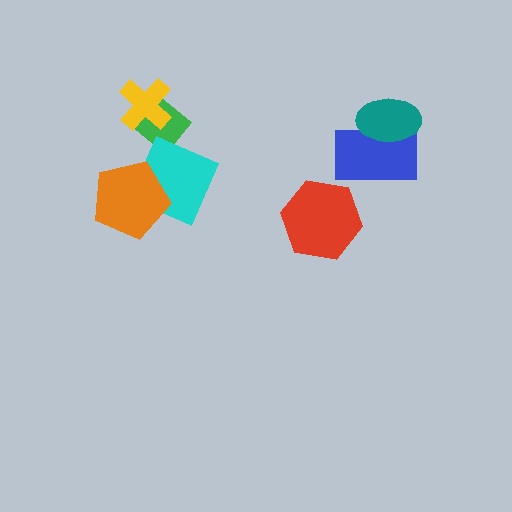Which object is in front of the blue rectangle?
The teal ellipse is in front of the blue rectangle.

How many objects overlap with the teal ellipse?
1 object overlaps with the teal ellipse.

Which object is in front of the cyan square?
The orange pentagon is in front of the cyan square.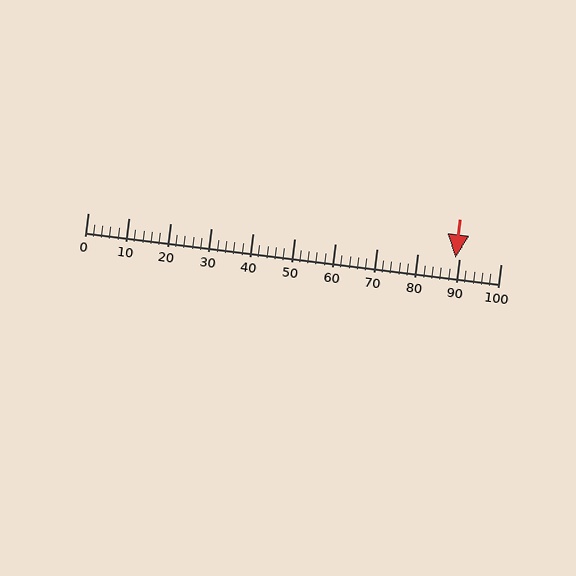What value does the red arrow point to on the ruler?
The red arrow points to approximately 89.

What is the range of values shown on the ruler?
The ruler shows values from 0 to 100.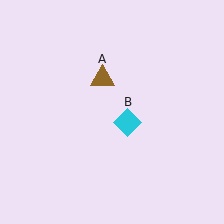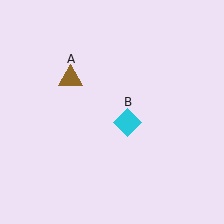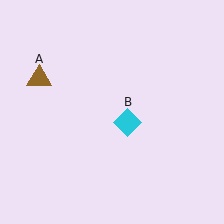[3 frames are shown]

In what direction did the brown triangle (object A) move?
The brown triangle (object A) moved left.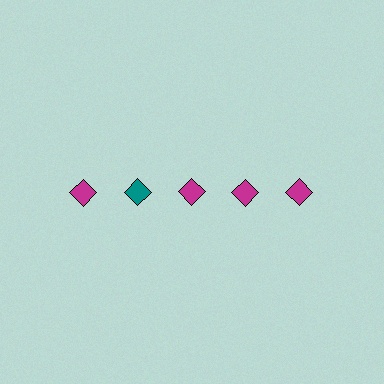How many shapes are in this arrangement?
There are 5 shapes arranged in a grid pattern.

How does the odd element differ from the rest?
It has a different color: teal instead of magenta.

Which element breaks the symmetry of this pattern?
The teal diamond in the top row, second from left column breaks the symmetry. All other shapes are magenta diamonds.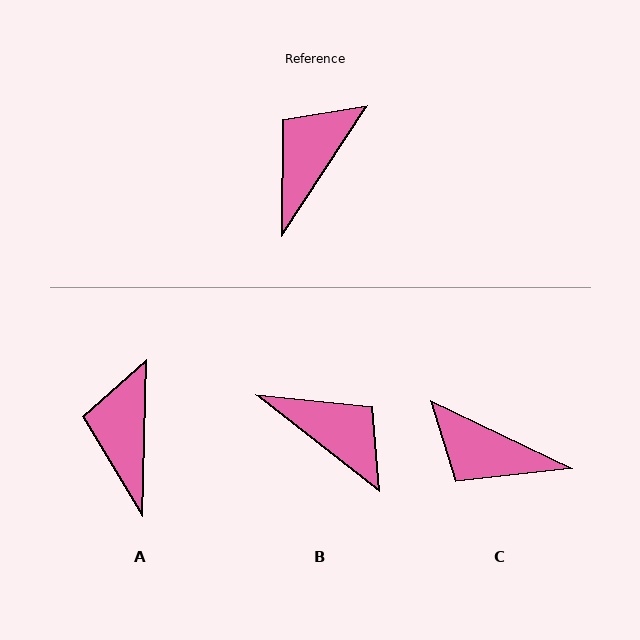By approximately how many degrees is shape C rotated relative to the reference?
Approximately 97 degrees counter-clockwise.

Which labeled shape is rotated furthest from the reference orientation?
C, about 97 degrees away.